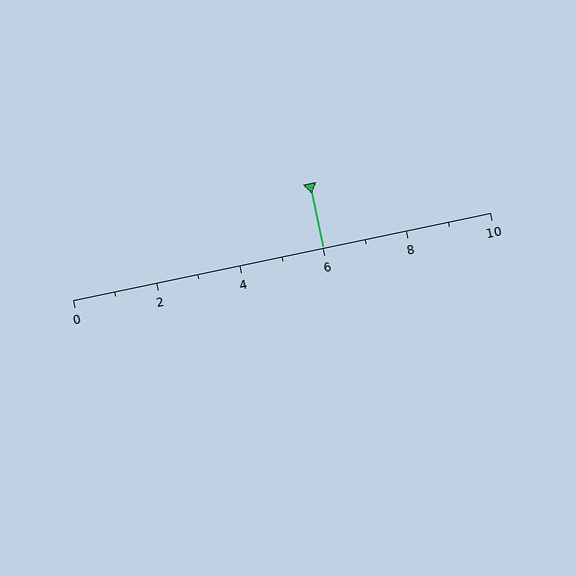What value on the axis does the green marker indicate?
The marker indicates approximately 6.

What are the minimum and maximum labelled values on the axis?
The axis runs from 0 to 10.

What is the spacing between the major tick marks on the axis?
The major ticks are spaced 2 apart.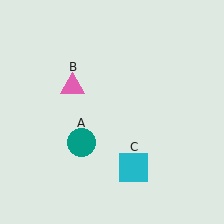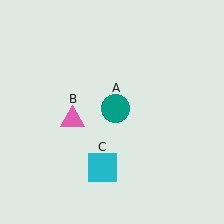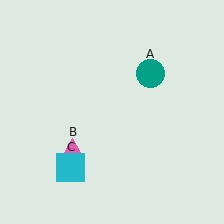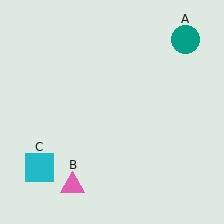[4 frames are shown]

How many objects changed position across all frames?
3 objects changed position: teal circle (object A), pink triangle (object B), cyan square (object C).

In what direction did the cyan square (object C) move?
The cyan square (object C) moved left.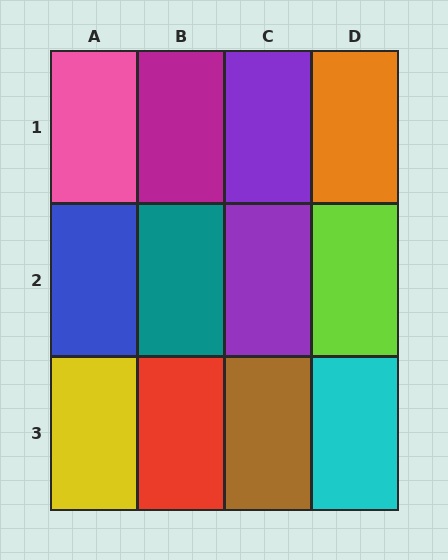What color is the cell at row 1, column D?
Orange.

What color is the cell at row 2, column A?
Blue.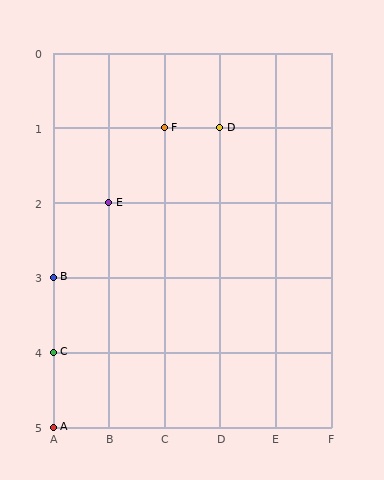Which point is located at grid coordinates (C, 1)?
Point F is at (C, 1).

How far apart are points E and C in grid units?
Points E and C are 1 column and 2 rows apart (about 2.2 grid units diagonally).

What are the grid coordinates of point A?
Point A is at grid coordinates (A, 5).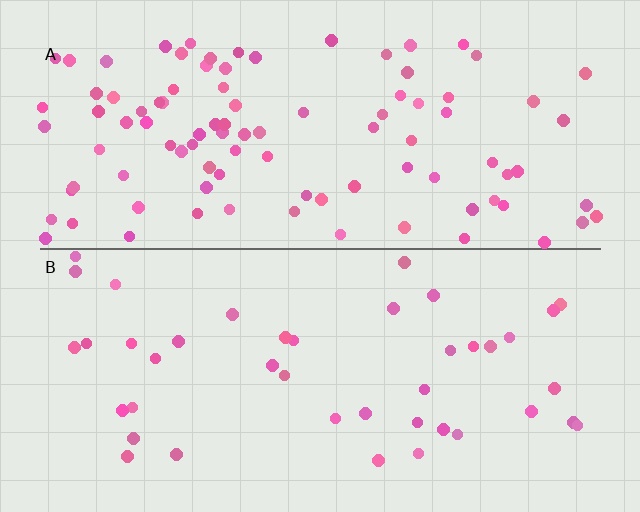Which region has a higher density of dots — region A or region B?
A (the top).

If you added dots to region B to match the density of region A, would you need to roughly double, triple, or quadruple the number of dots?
Approximately double.